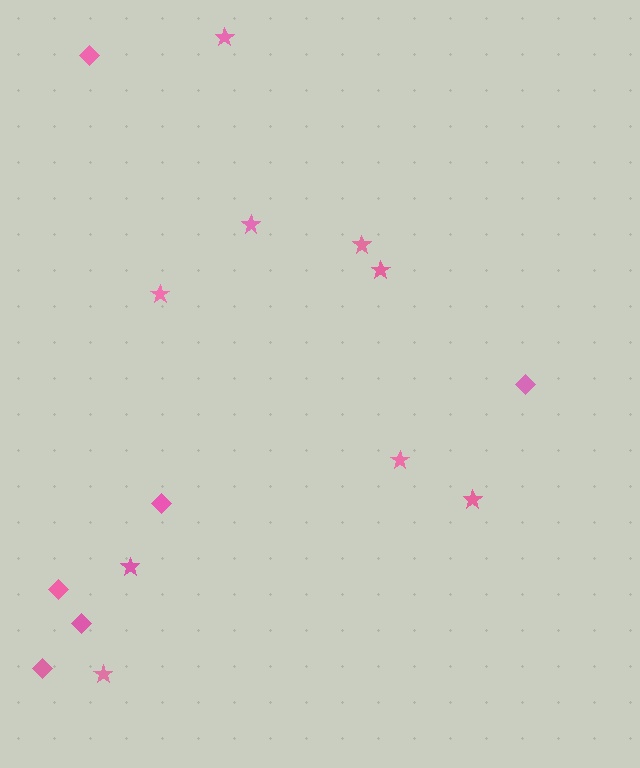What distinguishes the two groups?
There are 2 groups: one group of diamonds (6) and one group of stars (9).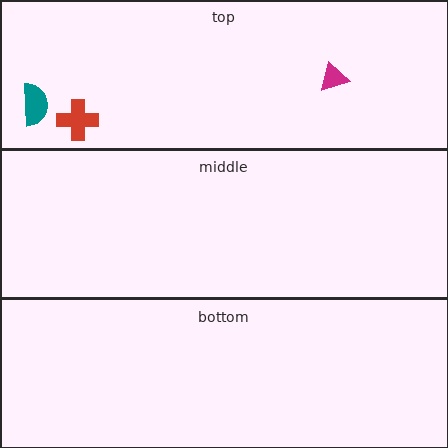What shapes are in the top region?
The magenta triangle, the teal semicircle, the red cross.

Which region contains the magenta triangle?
The top region.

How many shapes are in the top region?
3.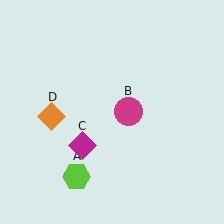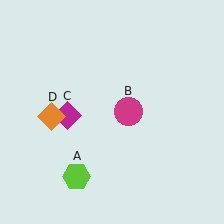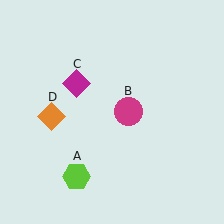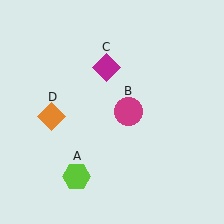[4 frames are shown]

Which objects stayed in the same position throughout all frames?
Lime hexagon (object A) and magenta circle (object B) and orange diamond (object D) remained stationary.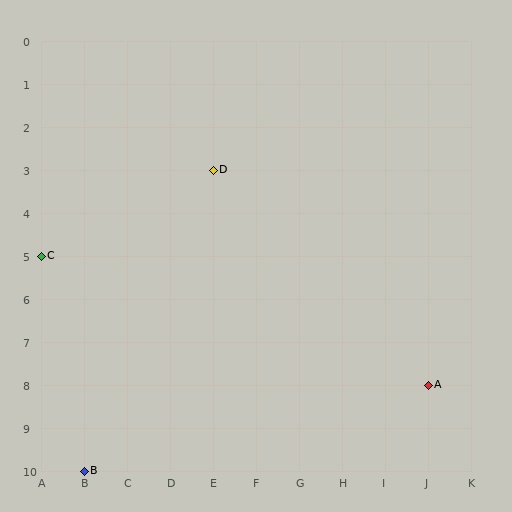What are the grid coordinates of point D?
Point D is at grid coordinates (E, 3).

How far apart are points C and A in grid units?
Points C and A are 9 columns and 3 rows apart (about 9.5 grid units diagonally).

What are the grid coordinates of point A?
Point A is at grid coordinates (J, 8).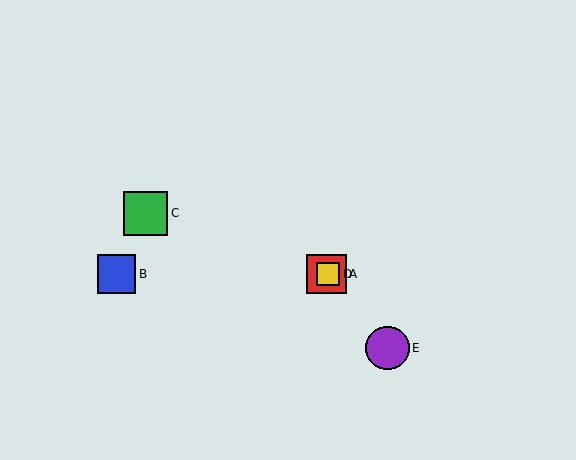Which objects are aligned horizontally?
Objects A, B, D are aligned horizontally.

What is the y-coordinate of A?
Object A is at y≈274.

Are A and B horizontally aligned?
Yes, both are at y≈274.